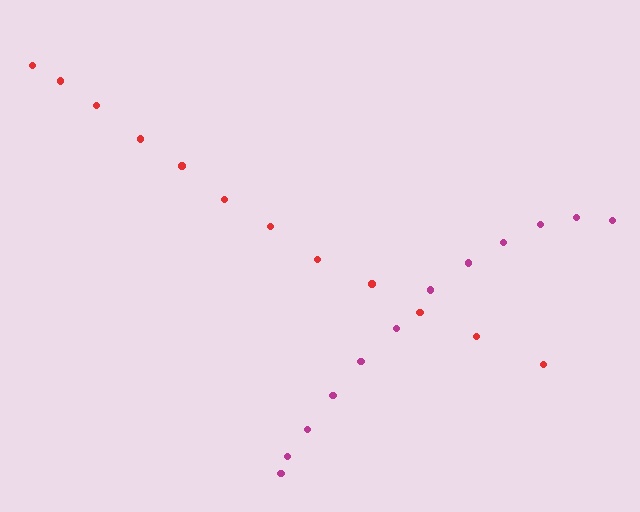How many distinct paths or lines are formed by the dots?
There are 2 distinct paths.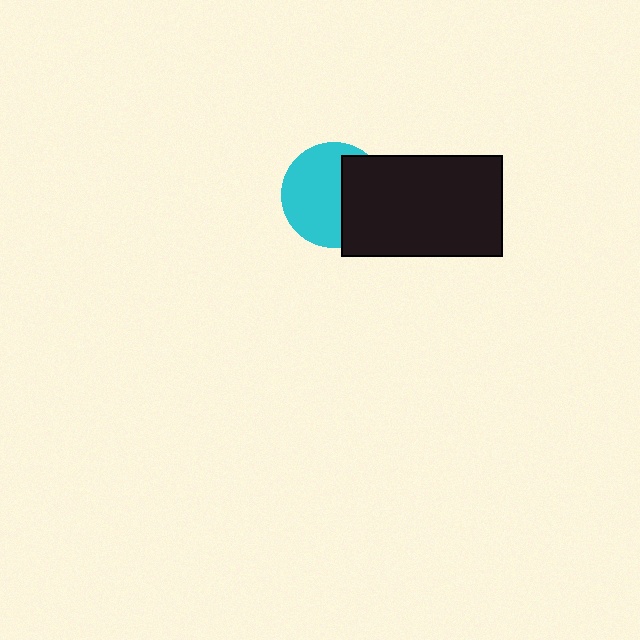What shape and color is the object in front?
The object in front is a black rectangle.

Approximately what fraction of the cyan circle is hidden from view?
Roughly 39% of the cyan circle is hidden behind the black rectangle.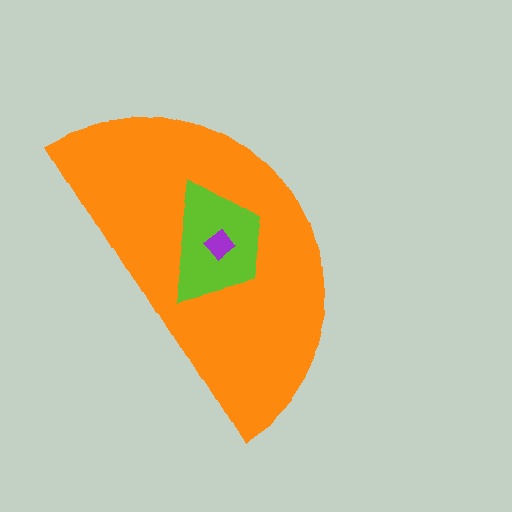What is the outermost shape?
The orange semicircle.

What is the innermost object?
The purple diamond.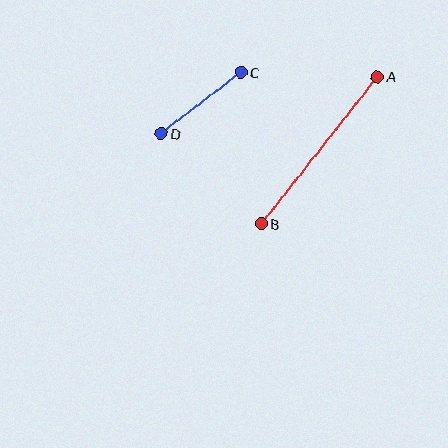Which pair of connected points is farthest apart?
Points A and B are farthest apart.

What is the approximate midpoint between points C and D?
The midpoint is at approximately (201, 103) pixels.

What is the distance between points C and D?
The distance is approximately 100 pixels.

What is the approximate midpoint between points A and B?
The midpoint is at approximately (319, 150) pixels.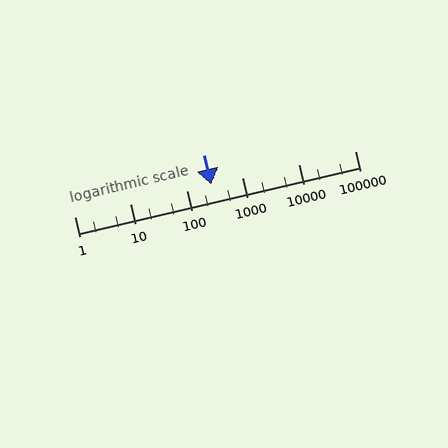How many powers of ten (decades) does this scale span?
The scale spans 5 decades, from 1 to 100000.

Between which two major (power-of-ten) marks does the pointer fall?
The pointer is between 100 and 1000.